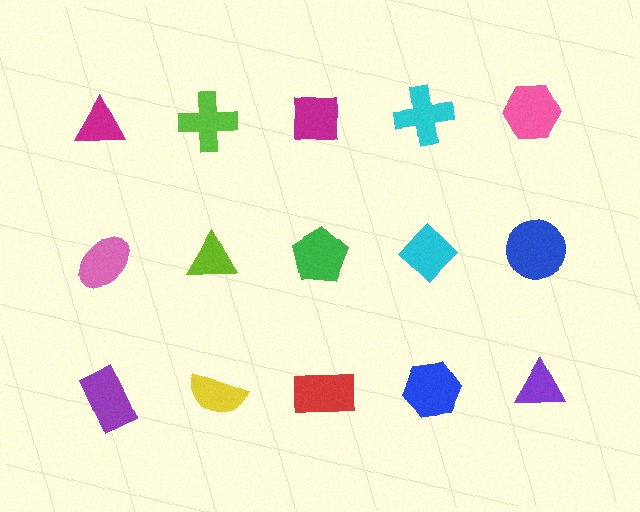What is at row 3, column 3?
A red rectangle.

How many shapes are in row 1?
5 shapes.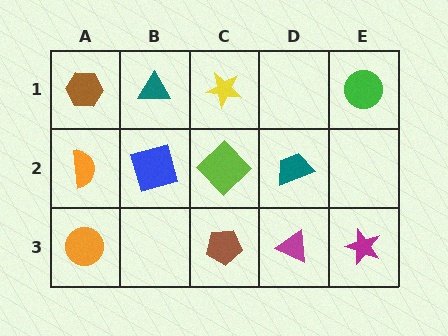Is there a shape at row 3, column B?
No, that cell is empty.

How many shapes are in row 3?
4 shapes.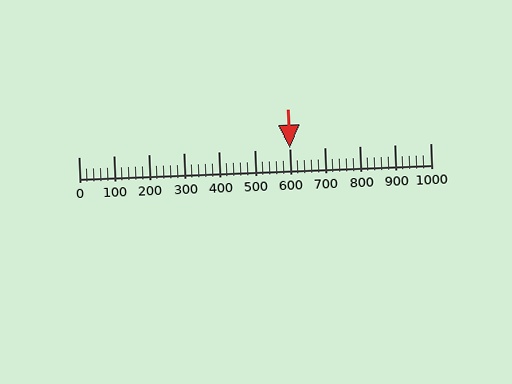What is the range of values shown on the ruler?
The ruler shows values from 0 to 1000.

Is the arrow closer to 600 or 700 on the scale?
The arrow is closer to 600.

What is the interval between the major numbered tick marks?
The major tick marks are spaced 100 units apart.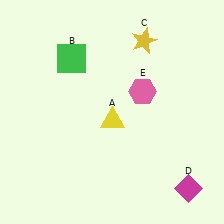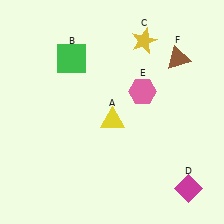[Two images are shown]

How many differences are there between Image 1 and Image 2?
There is 1 difference between the two images.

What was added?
A brown triangle (F) was added in Image 2.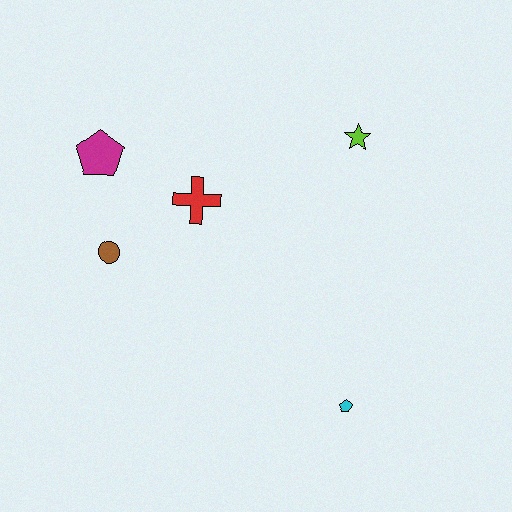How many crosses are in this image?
There is 1 cross.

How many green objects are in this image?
There are no green objects.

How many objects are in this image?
There are 5 objects.